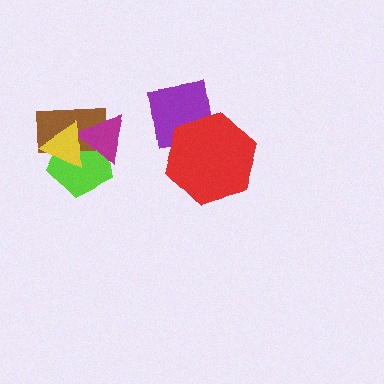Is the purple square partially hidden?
Yes, it is partially covered by another shape.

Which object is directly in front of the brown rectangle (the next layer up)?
The magenta triangle is directly in front of the brown rectangle.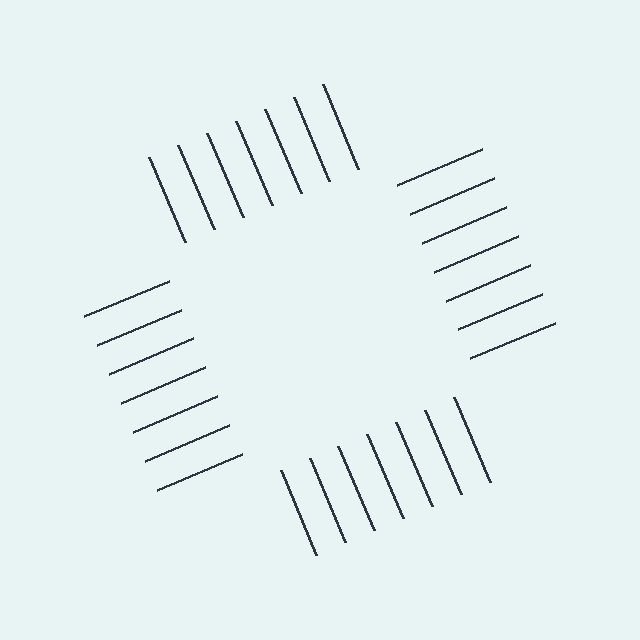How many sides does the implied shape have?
4 sides — the line-ends trace a square.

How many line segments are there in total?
28 — 7 along each of the 4 edges.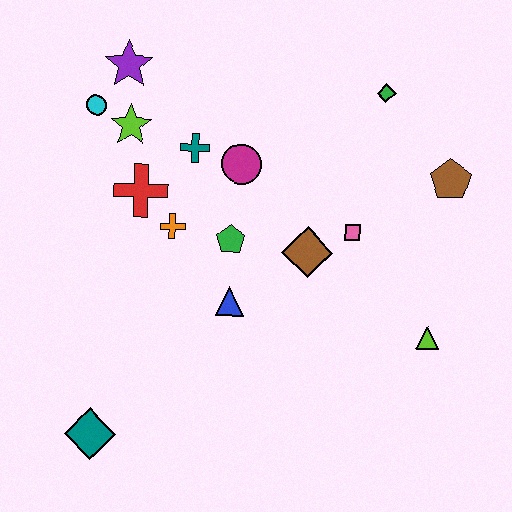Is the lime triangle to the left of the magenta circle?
No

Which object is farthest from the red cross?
The lime triangle is farthest from the red cross.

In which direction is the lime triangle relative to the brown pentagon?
The lime triangle is below the brown pentagon.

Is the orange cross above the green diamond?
No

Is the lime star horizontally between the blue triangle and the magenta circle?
No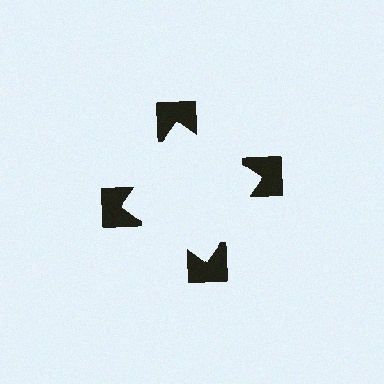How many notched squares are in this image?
There are 4 — one at each vertex of the illusory square.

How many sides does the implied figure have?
4 sides.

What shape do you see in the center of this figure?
An illusory square — its edges are inferred from the aligned wedge cuts in the notched squares, not physically drawn.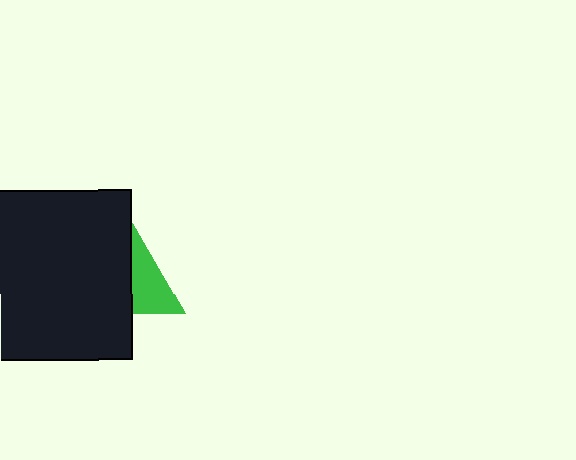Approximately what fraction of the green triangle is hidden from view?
Roughly 55% of the green triangle is hidden behind the black square.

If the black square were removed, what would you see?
You would see the complete green triangle.